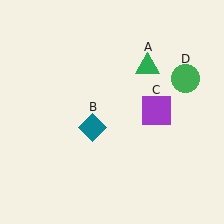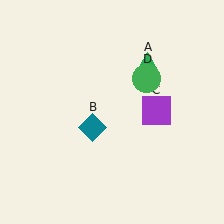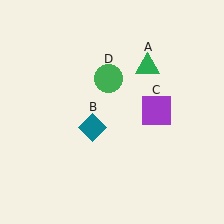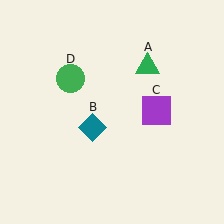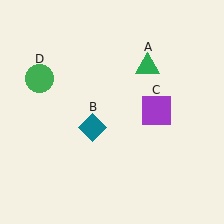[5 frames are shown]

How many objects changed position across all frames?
1 object changed position: green circle (object D).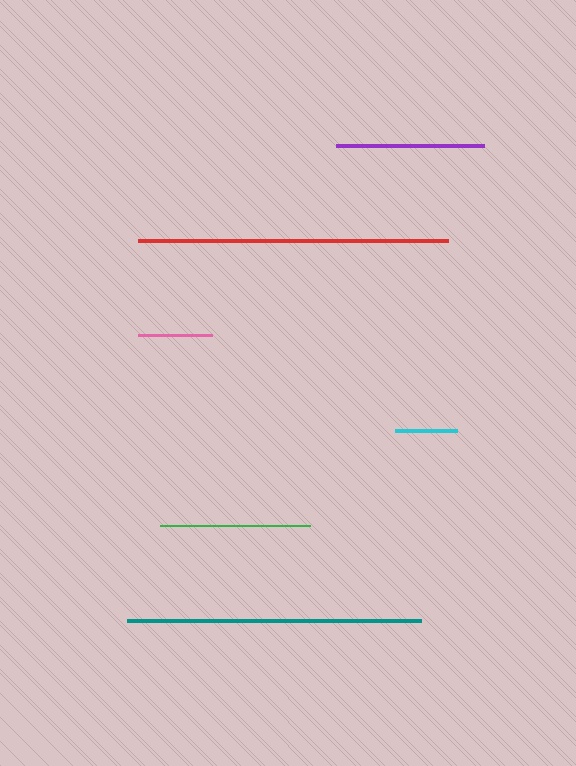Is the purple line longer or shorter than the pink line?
The purple line is longer than the pink line.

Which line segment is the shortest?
The cyan line is the shortest at approximately 63 pixels.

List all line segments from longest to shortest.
From longest to shortest: red, teal, green, purple, pink, cyan.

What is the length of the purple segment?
The purple segment is approximately 149 pixels long.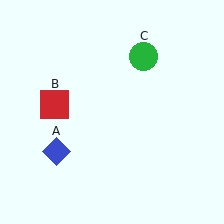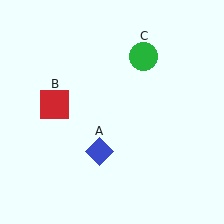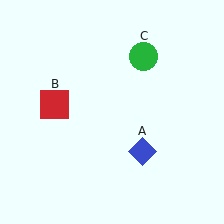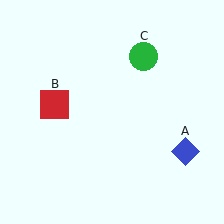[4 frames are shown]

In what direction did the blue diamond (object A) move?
The blue diamond (object A) moved right.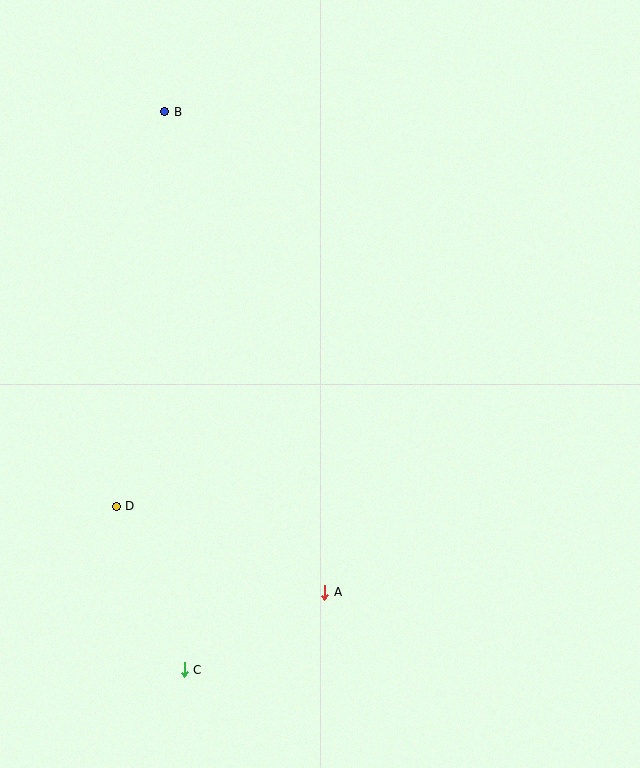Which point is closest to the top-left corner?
Point B is closest to the top-left corner.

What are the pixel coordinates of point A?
Point A is at (325, 592).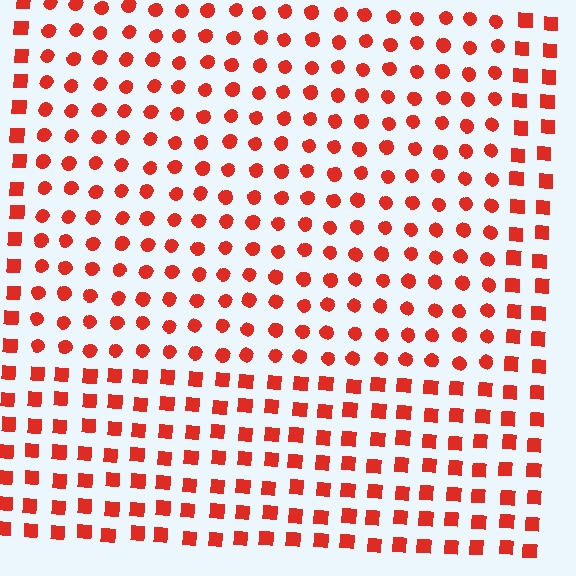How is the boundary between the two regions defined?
The boundary is defined by a change in element shape: circles inside vs. squares outside. All elements share the same color and spacing.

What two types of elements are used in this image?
The image uses circles inside the rectangle region and squares outside it.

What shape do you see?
I see a rectangle.